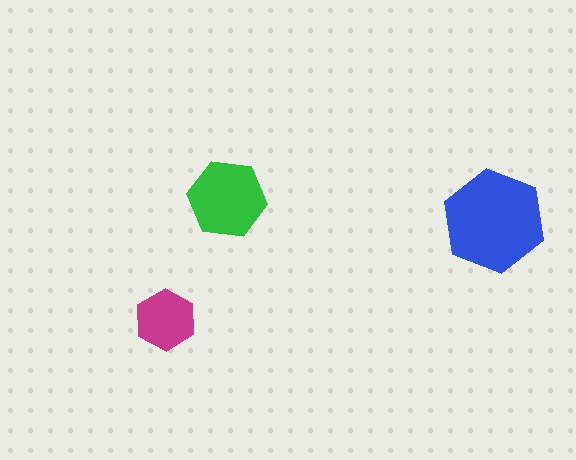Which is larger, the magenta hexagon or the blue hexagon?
The blue one.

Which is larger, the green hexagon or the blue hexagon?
The blue one.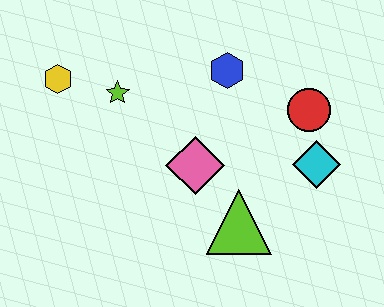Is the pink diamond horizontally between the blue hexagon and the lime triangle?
No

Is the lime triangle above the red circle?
No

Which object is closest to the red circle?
The cyan diamond is closest to the red circle.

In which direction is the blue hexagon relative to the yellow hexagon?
The blue hexagon is to the right of the yellow hexagon.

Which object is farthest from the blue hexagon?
The yellow hexagon is farthest from the blue hexagon.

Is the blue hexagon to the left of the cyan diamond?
Yes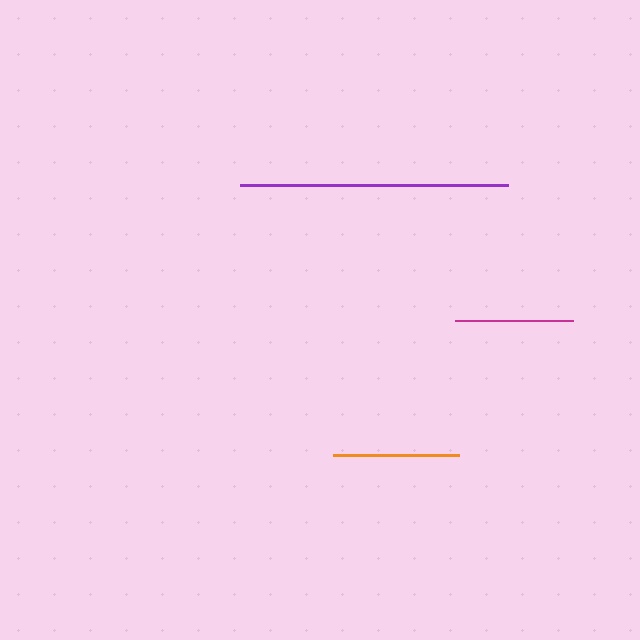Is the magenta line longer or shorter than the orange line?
The orange line is longer than the magenta line.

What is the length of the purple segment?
The purple segment is approximately 268 pixels long.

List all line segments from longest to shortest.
From longest to shortest: purple, orange, magenta.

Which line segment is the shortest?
The magenta line is the shortest at approximately 118 pixels.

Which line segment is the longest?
The purple line is the longest at approximately 268 pixels.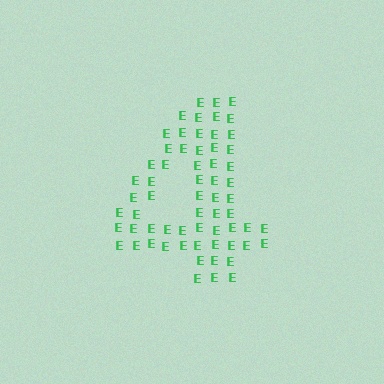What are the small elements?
The small elements are letter E's.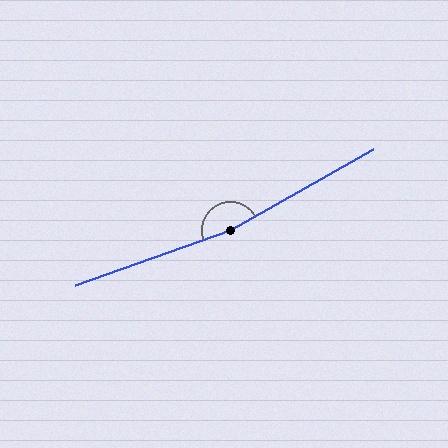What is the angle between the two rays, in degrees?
Approximately 170 degrees.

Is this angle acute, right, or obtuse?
It is obtuse.